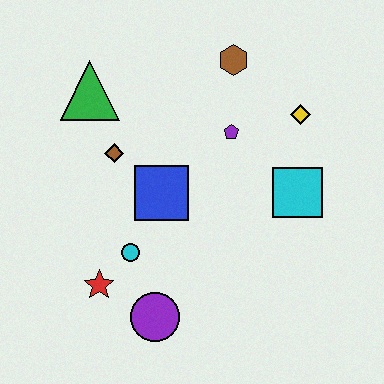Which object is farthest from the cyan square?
The green triangle is farthest from the cyan square.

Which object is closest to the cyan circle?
The red star is closest to the cyan circle.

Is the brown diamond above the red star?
Yes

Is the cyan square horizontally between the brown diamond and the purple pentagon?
No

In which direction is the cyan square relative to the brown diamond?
The cyan square is to the right of the brown diamond.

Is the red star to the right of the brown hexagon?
No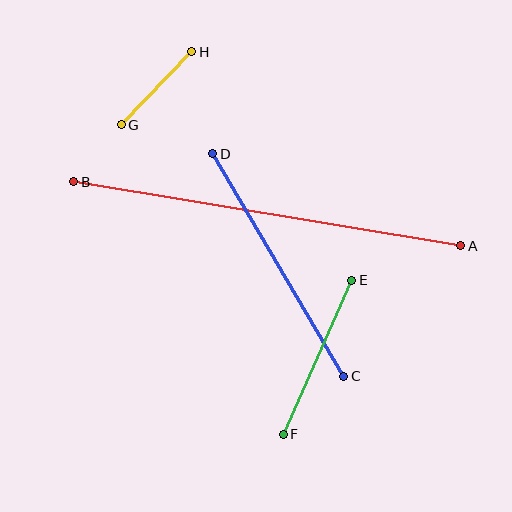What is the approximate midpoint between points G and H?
The midpoint is at approximately (157, 88) pixels.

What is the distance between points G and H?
The distance is approximately 101 pixels.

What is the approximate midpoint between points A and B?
The midpoint is at approximately (267, 214) pixels.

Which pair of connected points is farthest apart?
Points A and B are farthest apart.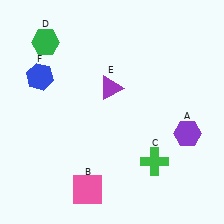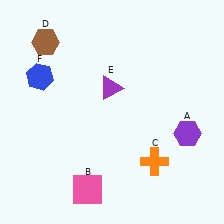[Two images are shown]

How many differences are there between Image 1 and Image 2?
There are 2 differences between the two images.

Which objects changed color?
C changed from green to orange. D changed from green to brown.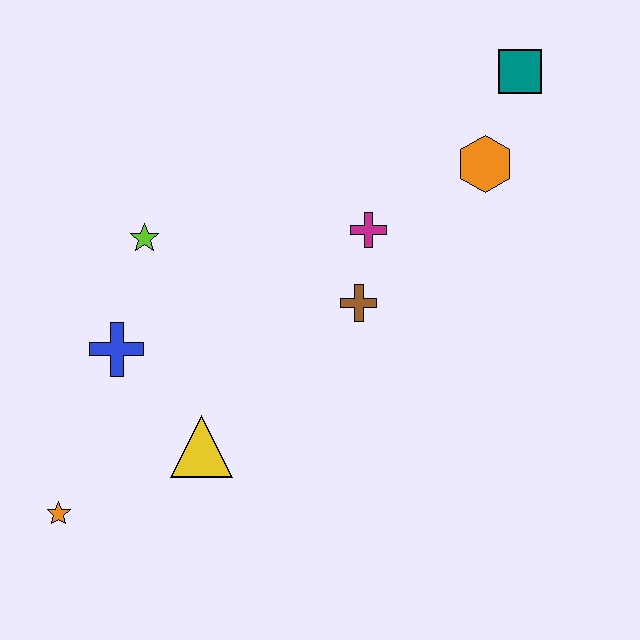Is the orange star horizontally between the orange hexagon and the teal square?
No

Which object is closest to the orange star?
The yellow triangle is closest to the orange star.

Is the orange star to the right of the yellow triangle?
No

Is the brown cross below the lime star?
Yes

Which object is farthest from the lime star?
The teal square is farthest from the lime star.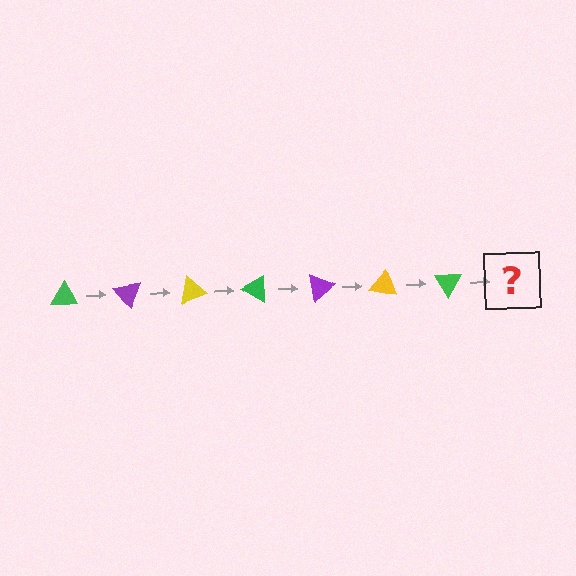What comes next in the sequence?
The next element should be a purple triangle, rotated 350 degrees from the start.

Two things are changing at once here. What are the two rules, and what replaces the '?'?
The two rules are that it rotates 50 degrees each step and the color cycles through green, purple, and yellow. The '?' should be a purple triangle, rotated 350 degrees from the start.